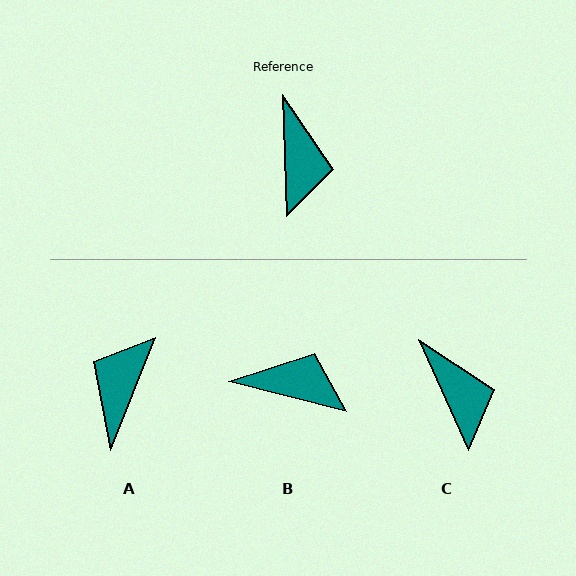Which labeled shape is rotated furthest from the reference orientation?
A, about 156 degrees away.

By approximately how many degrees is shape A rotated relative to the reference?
Approximately 156 degrees counter-clockwise.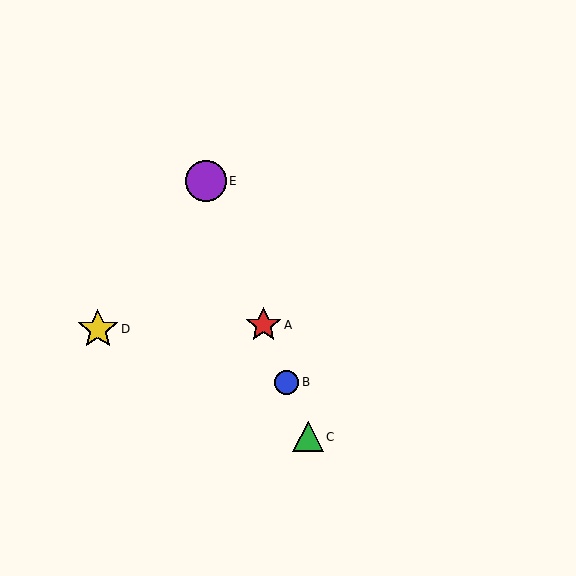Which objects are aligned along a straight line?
Objects A, B, C, E are aligned along a straight line.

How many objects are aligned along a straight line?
4 objects (A, B, C, E) are aligned along a straight line.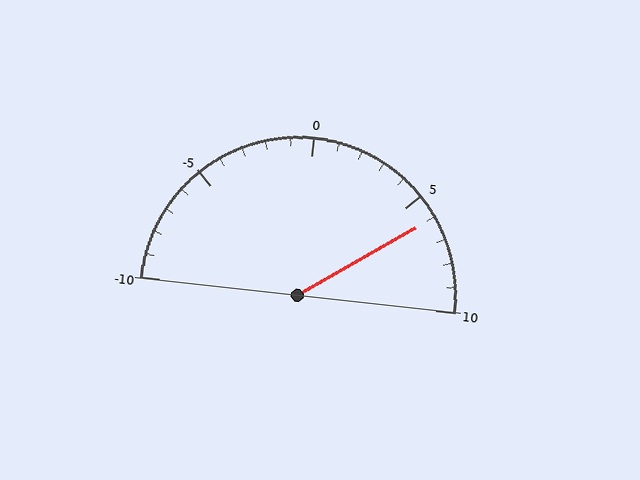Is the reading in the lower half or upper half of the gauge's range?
The reading is in the upper half of the range (-10 to 10).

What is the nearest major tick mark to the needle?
The nearest major tick mark is 5.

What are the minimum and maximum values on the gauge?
The gauge ranges from -10 to 10.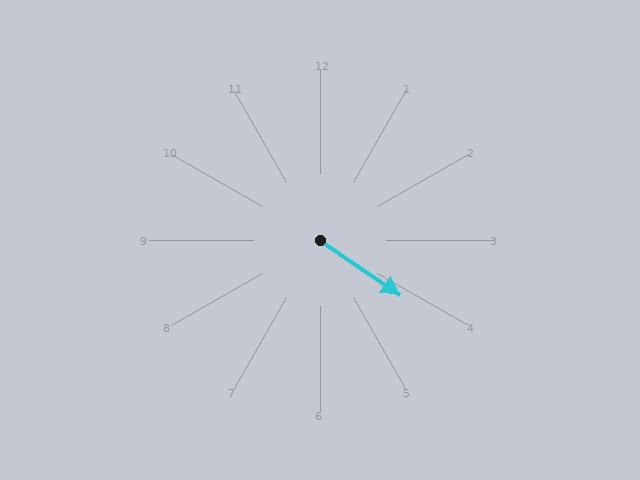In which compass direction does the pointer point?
Southeast.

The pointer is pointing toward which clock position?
Roughly 4 o'clock.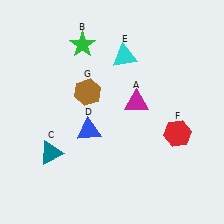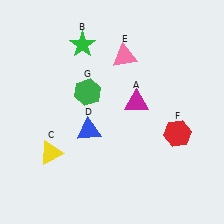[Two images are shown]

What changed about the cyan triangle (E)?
In Image 1, E is cyan. In Image 2, it changed to pink.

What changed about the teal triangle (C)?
In Image 1, C is teal. In Image 2, it changed to yellow.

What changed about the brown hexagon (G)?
In Image 1, G is brown. In Image 2, it changed to green.